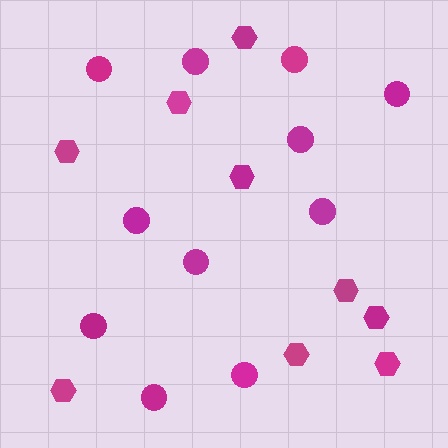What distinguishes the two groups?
There are 2 groups: one group of circles (11) and one group of hexagons (9).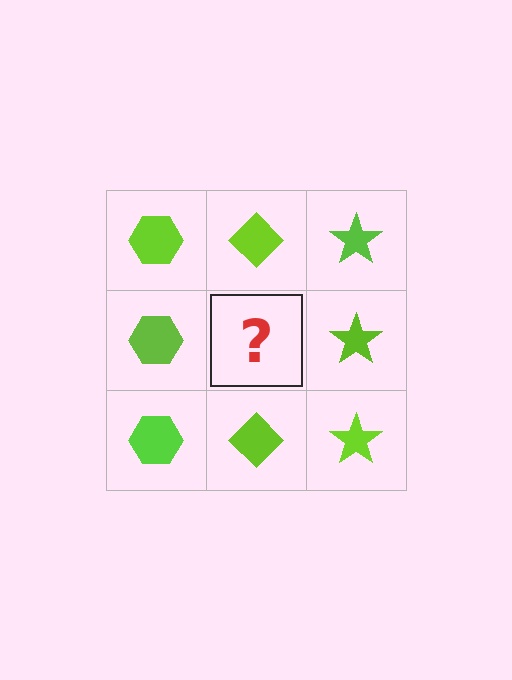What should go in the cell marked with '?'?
The missing cell should contain a lime diamond.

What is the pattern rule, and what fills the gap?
The rule is that each column has a consistent shape. The gap should be filled with a lime diamond.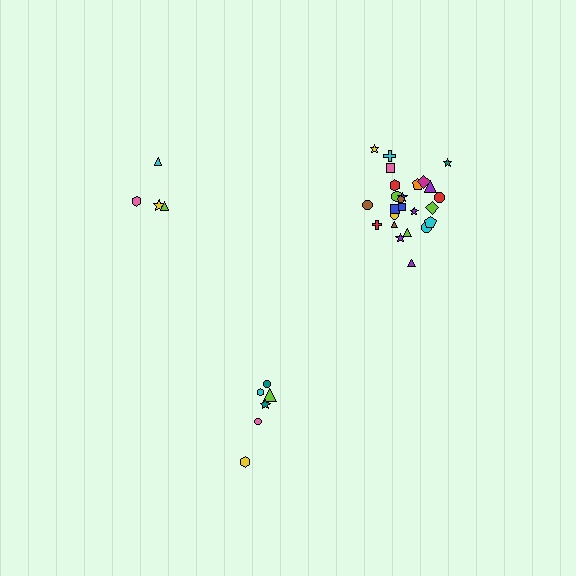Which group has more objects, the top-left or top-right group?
The top-right group.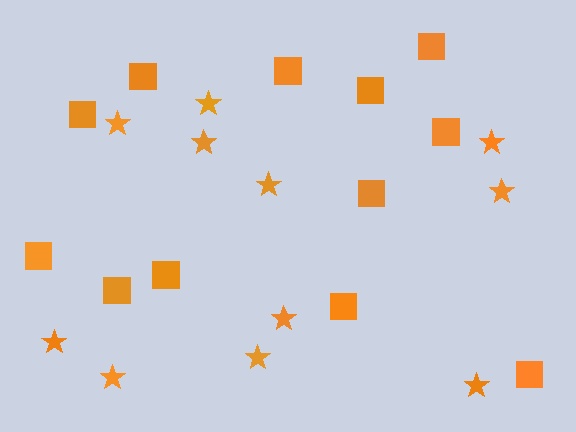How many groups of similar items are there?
There are 2 groups: one group of stars (11) and one group of squares (12).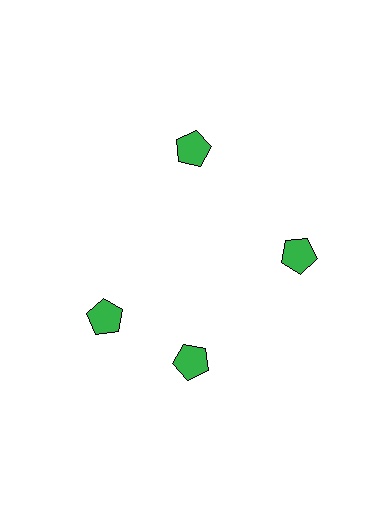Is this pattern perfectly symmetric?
No. The 4 green pentagons are arranged in a ring, but one element near the 9 o'clock position is rotated out of alignment along the ring, breaking the 4-fold rotational symmetry.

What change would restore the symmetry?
The symmetry would be restored by rotating it back into even spacing with its neighbors so that all 4 pentagons sit at equal angles and equal distance from the center.